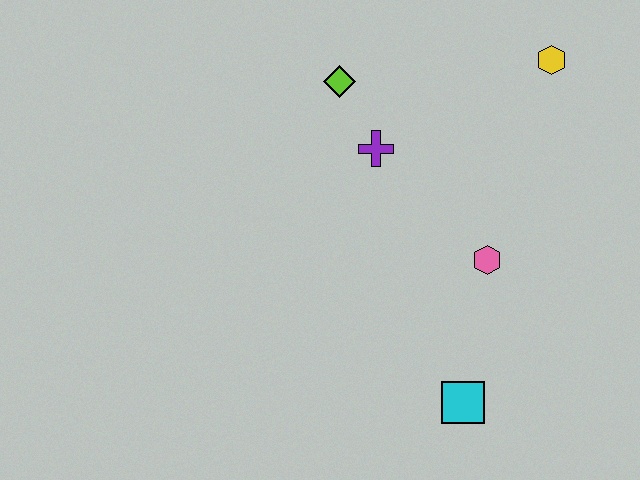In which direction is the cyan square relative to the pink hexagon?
The cyan square is below the pink hexagon.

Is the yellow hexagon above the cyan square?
Yes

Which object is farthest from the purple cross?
The cyan square is farthest from the purple cross.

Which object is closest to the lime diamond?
The purple cross is closest to the lime diamond.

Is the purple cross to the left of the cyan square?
Yes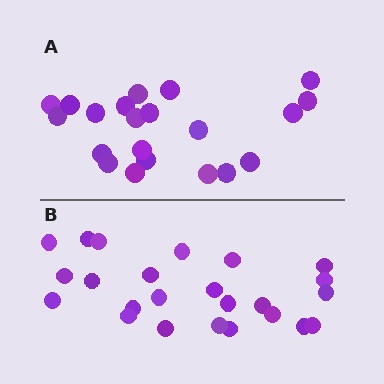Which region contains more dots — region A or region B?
Region B (the bottom region) has more dots.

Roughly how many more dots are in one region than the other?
Region B has just a few more — roughly 2 or 3 more dots than region A.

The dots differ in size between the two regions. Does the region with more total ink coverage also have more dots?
No. Region A has more total ink coverage because its dots are larger, but region B actually contains more individual dots. Total area can be misleading — the number of items is what matters here.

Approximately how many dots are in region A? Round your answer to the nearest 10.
About 20 dots. (The exact count is 21, which rounds to 20.)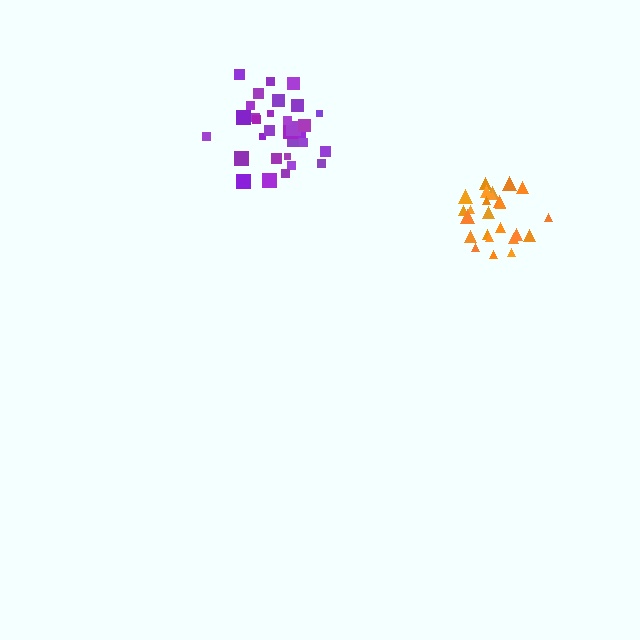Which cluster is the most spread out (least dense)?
Purple.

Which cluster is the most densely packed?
Orange.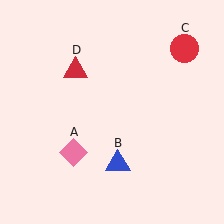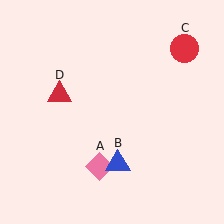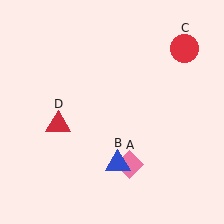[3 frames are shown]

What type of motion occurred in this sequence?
The pink diamond (object A), red triangle (object D) rotated counterclockwise around the center of the scene.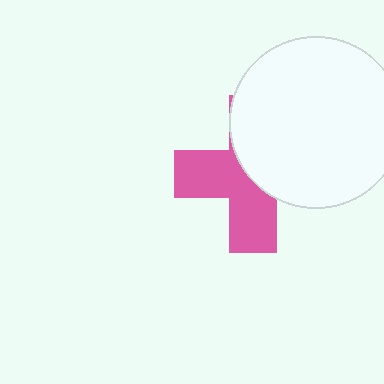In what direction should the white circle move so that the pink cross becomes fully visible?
The white circle should move toward the upper-right. That is the shortest direction to clear the overlap and leave the pink cross fully visible.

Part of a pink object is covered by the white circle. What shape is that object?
It is a cross.